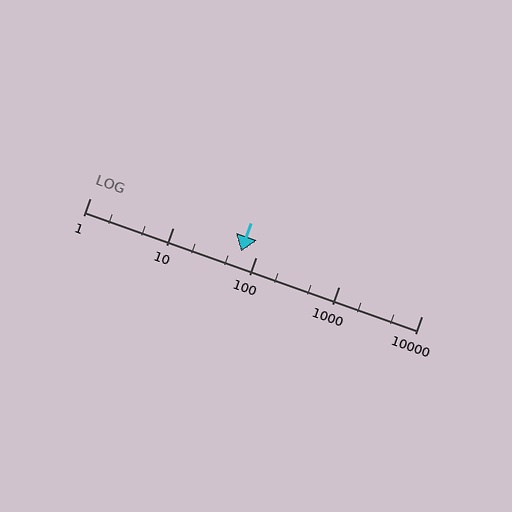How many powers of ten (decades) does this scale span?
The scale spans 4 decades, from 1 to 10000.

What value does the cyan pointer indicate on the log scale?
The pointer indicates approximately 67.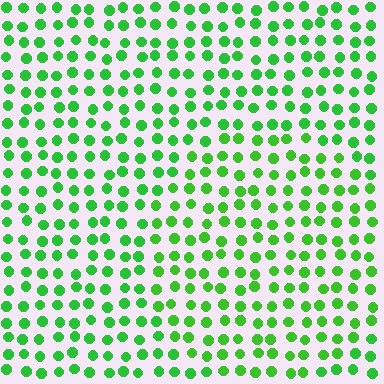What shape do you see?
I see a circle.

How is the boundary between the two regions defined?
The boundary is defined purely by a slight shift in hue (about 13 degrees). Spacing, size, and orientation are identical on both sides.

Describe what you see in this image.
The image is filled with small green elements in a uniform arrangement. A circle-shaped region is visible where the elements are tinted to a slightly different hue, forming a subtle color boundary.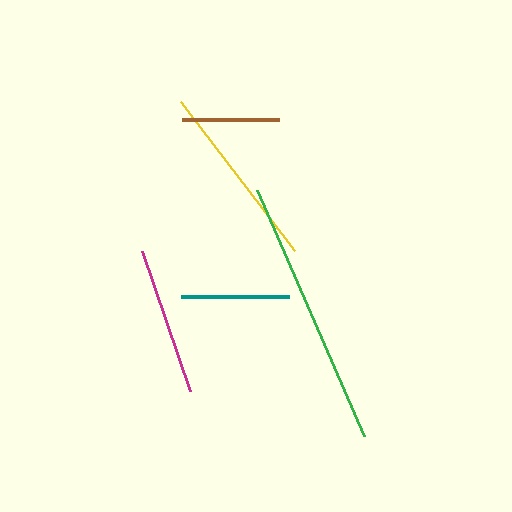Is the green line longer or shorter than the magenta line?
The green line is longer than the magenta line.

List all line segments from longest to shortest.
From longest to shortest: green, yellow, magenta, teal, brown.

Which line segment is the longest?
The green line is the longest at approximately 268 pixels.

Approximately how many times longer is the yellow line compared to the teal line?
The yellow line is approximately 1.7 times the length of the teal line.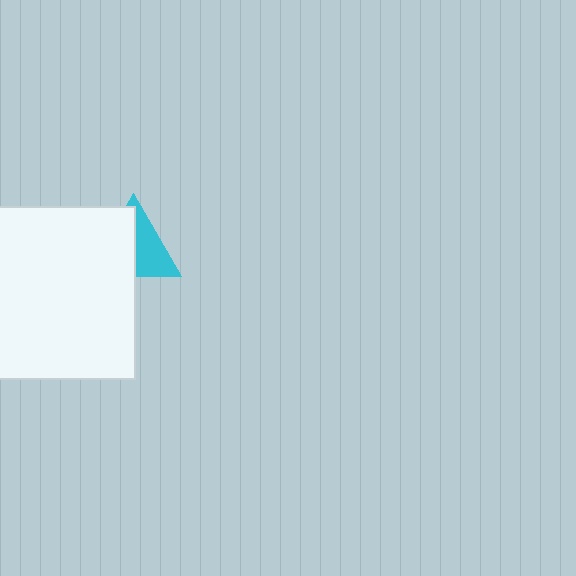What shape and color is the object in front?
The object in front is a white square.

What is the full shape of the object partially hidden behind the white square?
The partially hidden object is a cyan triangle.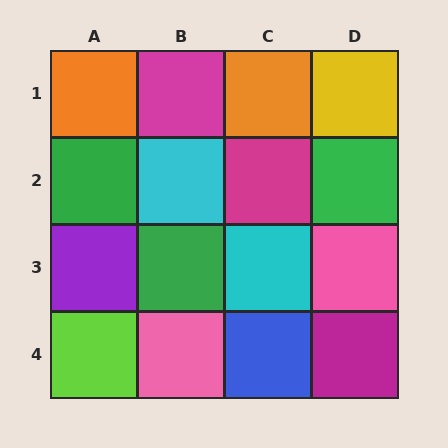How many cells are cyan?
2 cells are cyan.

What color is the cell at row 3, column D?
Pink.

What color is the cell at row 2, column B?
Cyan.